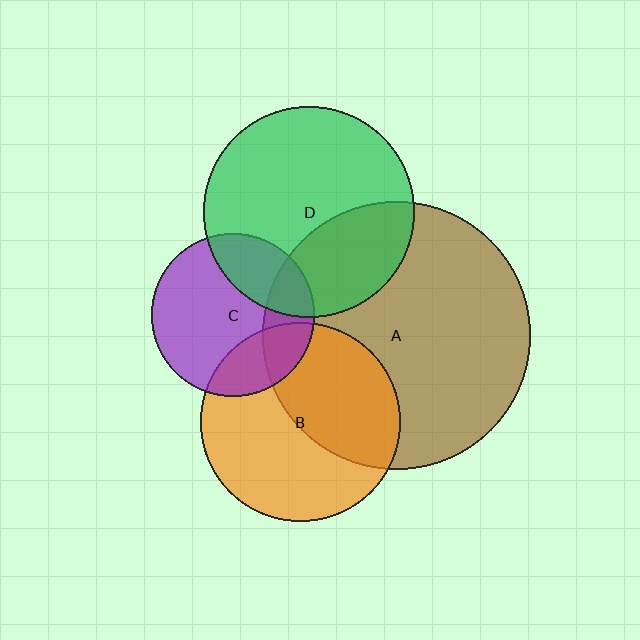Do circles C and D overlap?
Yes.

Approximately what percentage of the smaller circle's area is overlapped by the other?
Approximately 25%.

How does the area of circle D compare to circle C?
Approximately 1.7 times.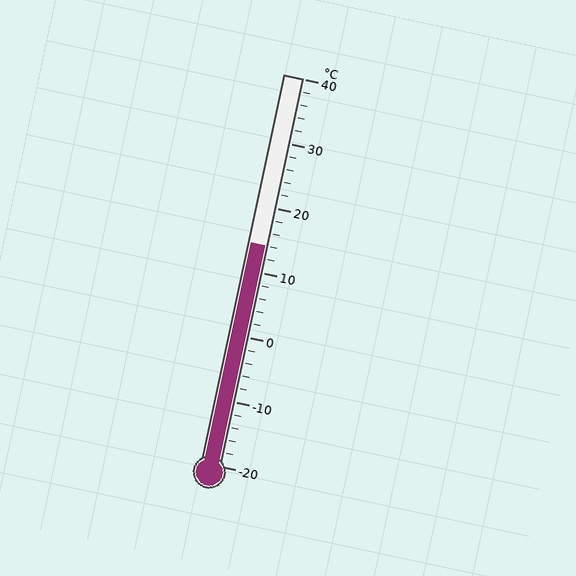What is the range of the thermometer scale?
The thermometer scale ranges from -20°C to 40°C.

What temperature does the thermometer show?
The thermometer shows approximately 14°C.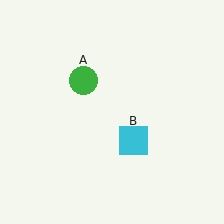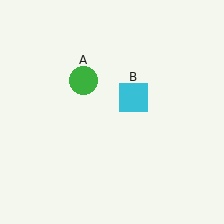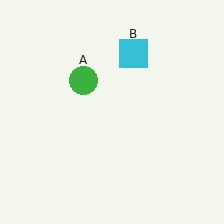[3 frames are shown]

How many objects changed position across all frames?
1 object changed position: cyan square (object B).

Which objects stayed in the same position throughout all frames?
Green circle (object A) remained stationary.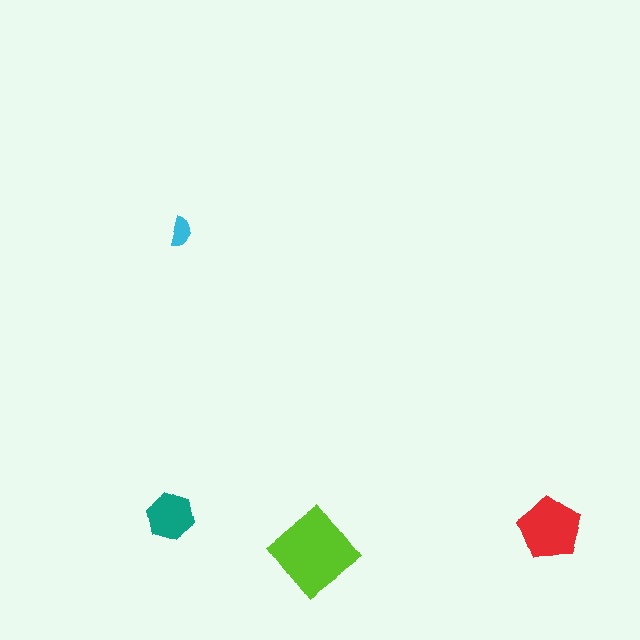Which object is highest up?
The cyan semicircle is topmost.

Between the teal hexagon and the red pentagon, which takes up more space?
The red pentagon.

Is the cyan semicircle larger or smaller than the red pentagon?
Smaller.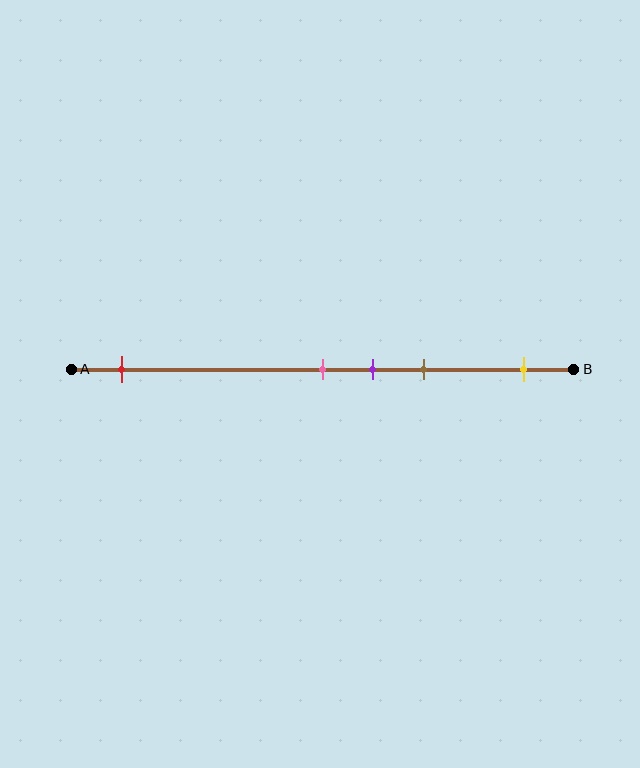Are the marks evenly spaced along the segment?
No, the marks are not evenly spaced.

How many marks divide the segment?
There are 5 marks dividing the segment.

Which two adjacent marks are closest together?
The pink and purple marks are the closest adjacent pair.